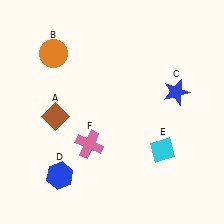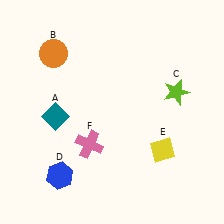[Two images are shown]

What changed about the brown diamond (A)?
In Image 1, A is brown. In Image 2, it changed to teal.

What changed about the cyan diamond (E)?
In Image 1, E is cyan. In Image 2, it changed to yellow.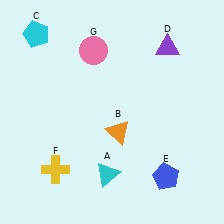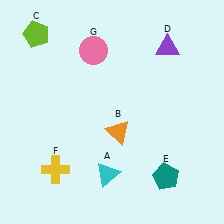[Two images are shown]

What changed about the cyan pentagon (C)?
In Image 1, C is cyan. In Image 2, it changed to lime.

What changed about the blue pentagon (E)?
In Image 1, E is blue. In Image 2, it changed to teal.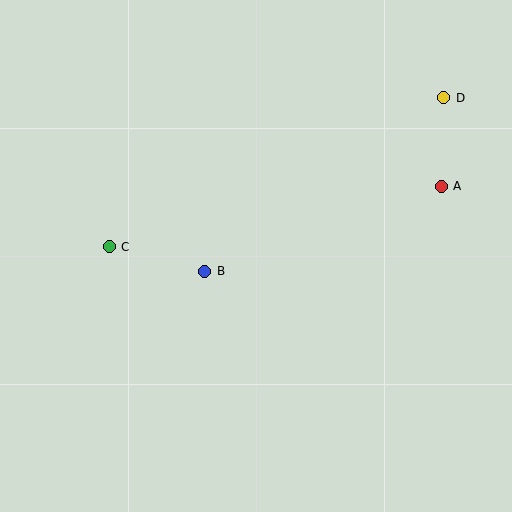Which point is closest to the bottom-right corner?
Point A is closest to the bottom-right corner.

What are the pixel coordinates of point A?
Point A is at (441, 186).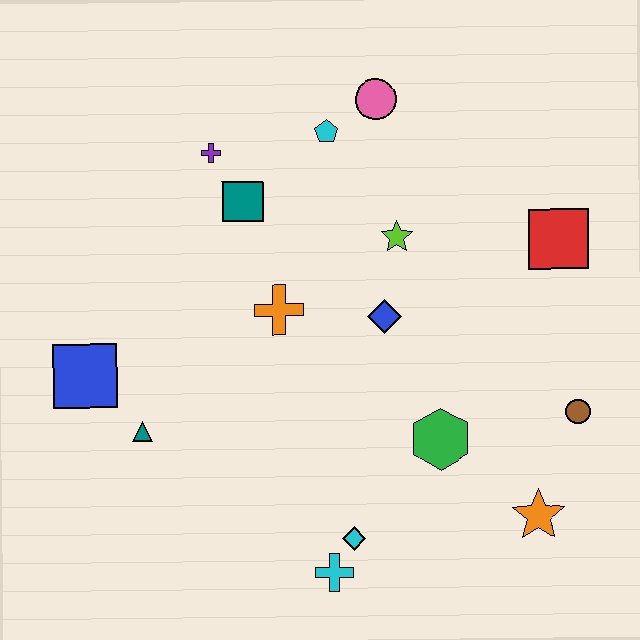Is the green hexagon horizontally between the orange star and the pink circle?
Yes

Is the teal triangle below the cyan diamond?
No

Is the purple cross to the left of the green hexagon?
Yes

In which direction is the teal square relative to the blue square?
The teal square is above the blue square.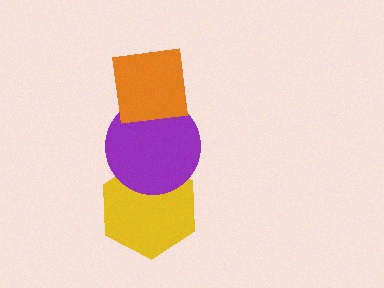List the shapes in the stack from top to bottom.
From top to bottom: the orange square, the purple circle, the yellow hexagon.